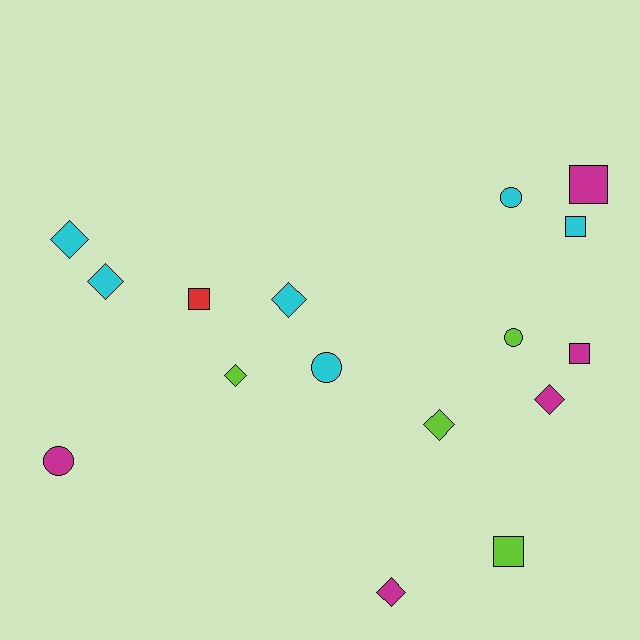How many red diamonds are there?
There are no red diamonds.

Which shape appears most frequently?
Diamond, with 7 objects.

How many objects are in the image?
There are 16 objects.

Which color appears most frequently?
Cyan, with 6 objects.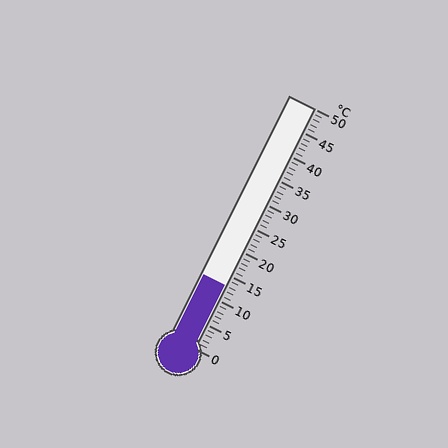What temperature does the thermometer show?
The thermometer shows approximately 13°C.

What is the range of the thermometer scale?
The thermometer scale ranges from 0°C to 50°C.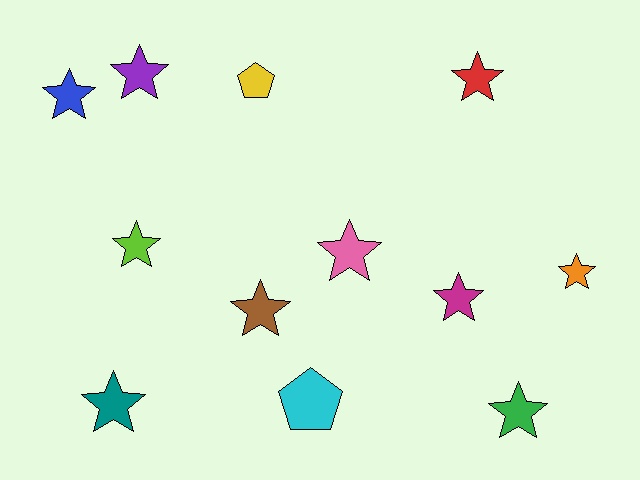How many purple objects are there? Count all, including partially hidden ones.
There is 1 purple object.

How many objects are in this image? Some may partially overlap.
There are 12 objects.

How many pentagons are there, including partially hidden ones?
There are 2 pentagons.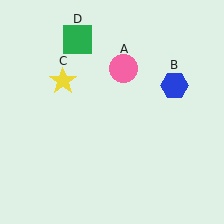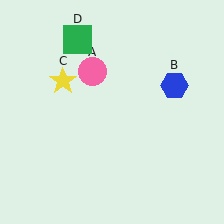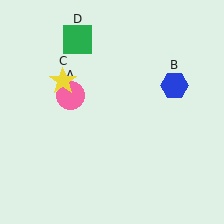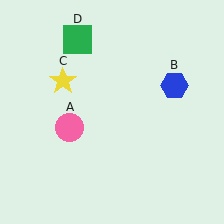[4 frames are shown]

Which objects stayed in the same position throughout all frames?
Blue hexagon (object B) and yellow star (object C) and green square (object D) remained stationary.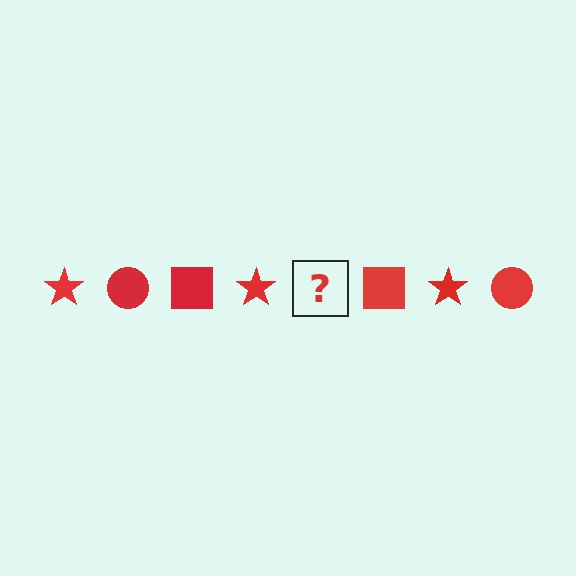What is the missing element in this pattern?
The missing element is a red circle.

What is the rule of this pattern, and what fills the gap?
The rule is that the pattern cycles through star, circle, square shapes in red. The gap should be filled with a red circle.